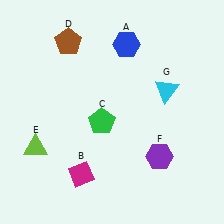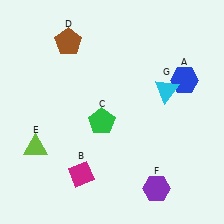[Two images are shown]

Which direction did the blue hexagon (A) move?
The blue hexagon (A) moved right.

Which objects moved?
The objects that moved are: the blue hexagon (A), the purple hexagon (F).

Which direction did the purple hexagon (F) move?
The purple hexagon (F) moved down.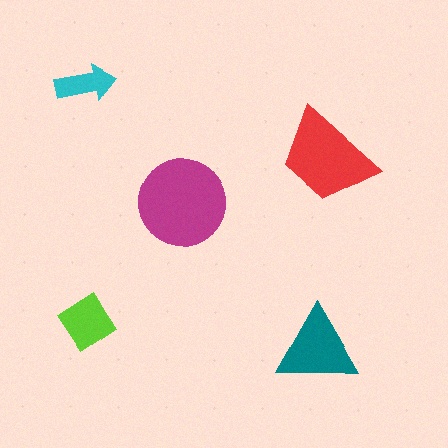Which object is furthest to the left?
The cyan arrow is leftmost.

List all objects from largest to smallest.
The magenta circle, the red trapezoid, the teal triangle, the lime diamond, the cyan arrow.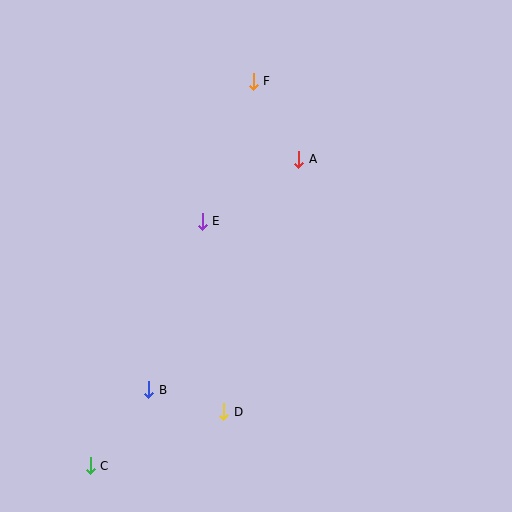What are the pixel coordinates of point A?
Point A is at (299, 159).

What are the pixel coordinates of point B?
Point B is at (149, 390).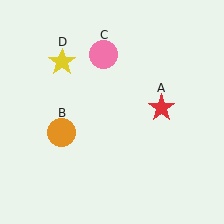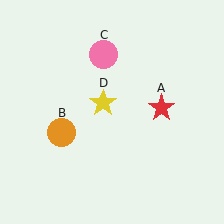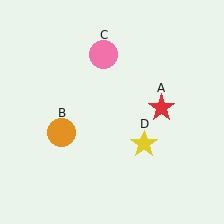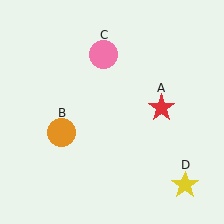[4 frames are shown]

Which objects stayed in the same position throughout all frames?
Red star (object A) and orange circle (object B) and pink circle (object C) remained stationary.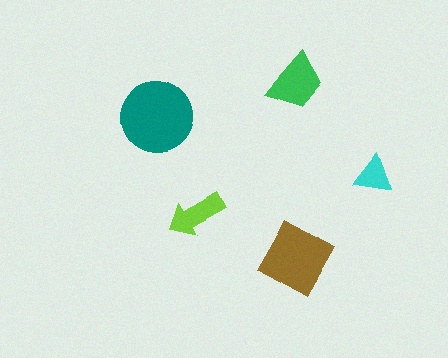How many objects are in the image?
There are 5 objects in the image.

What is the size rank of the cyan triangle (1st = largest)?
5th.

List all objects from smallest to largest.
The cyan triangle, the lime arrow, the green trapezoid, the brown diamond, the teal circle.